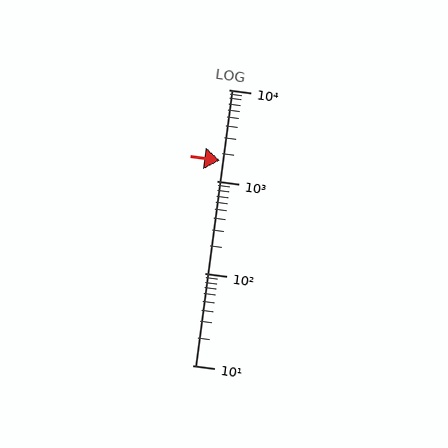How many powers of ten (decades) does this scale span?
The scale spans 3 decades, from 10 to 10000.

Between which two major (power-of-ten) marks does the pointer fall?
The pointer is between 1000 and 10000.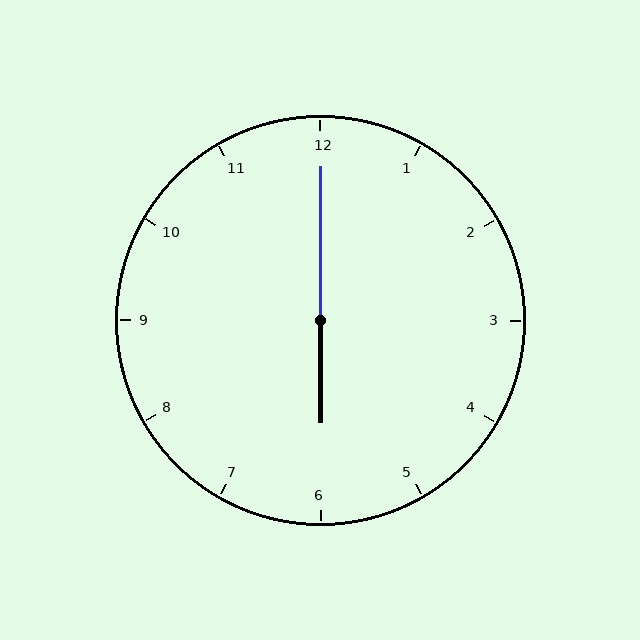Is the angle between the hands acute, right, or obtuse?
It is obtuse.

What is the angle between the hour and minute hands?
Approximately 180 degrees.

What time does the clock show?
6:00.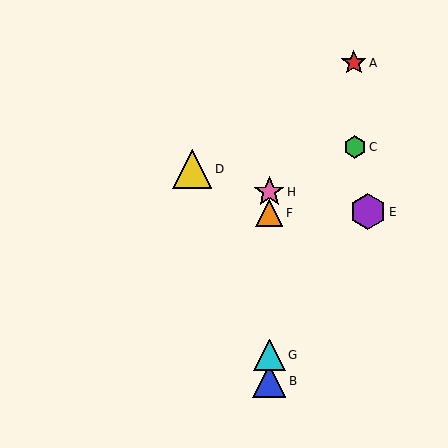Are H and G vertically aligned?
Yes, both are at x≈269.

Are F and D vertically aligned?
No, F is at x≈269 and D is at x≈192.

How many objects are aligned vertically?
4 objects (B, F, G, H) are aligned vertically.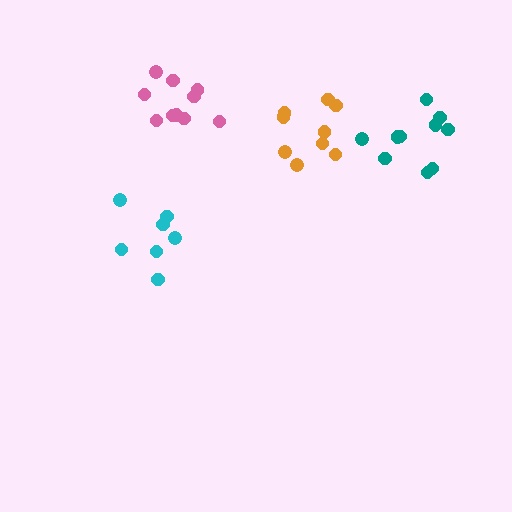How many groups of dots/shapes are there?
There are 4 groups.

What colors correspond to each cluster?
The clusters are colored: cyan, orange, teal, pink.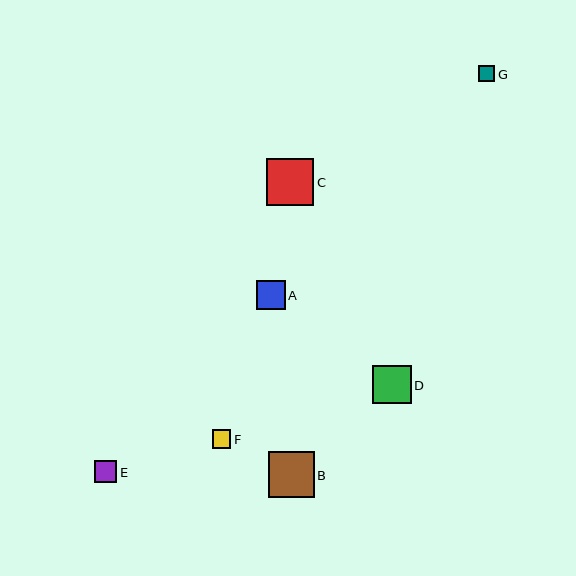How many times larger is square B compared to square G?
Square B is approximately 2.9 times the size of square G.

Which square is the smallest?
Square G is the smallest with a size of approximately 16 pixels.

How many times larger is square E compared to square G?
Square E is approximately 1.4 times the size of square G.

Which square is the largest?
Square C is the largest with a size of approximately 47 pixels.